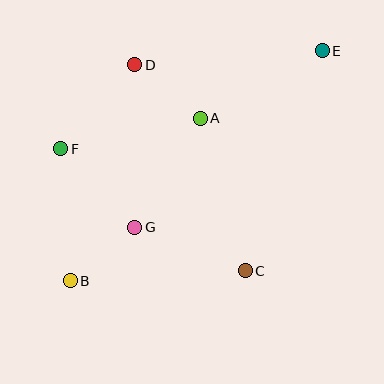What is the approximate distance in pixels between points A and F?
The distance between A and F is approximately 143 pixels.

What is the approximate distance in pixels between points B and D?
The distance between B and D is approximately 225 pixels.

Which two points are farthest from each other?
Points B and E are farthest from each other.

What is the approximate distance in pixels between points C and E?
The distance between C and E is approximately 233 pixels.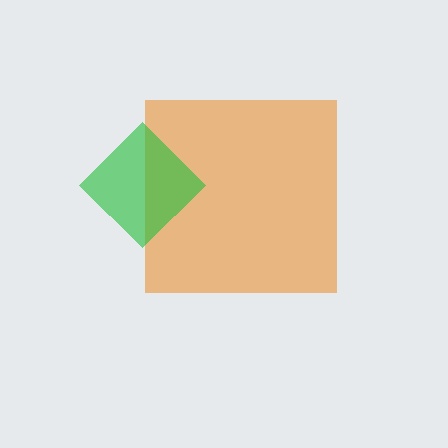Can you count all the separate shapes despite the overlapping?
Yes, there are 2 separate shapes.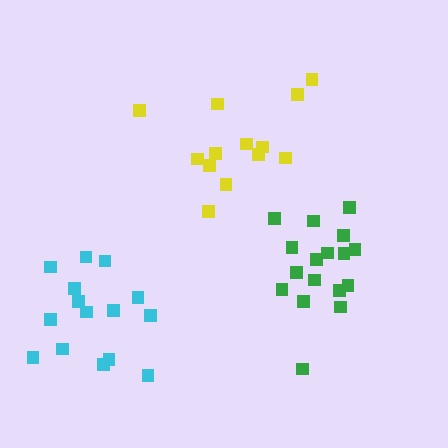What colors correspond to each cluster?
The clusters are colored: green, cyan, yellow.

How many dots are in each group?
Group 1: 17 dots, Group 2: 15 dots, Group 3: 13 dots (45 total).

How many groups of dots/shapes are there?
There are 3 groups.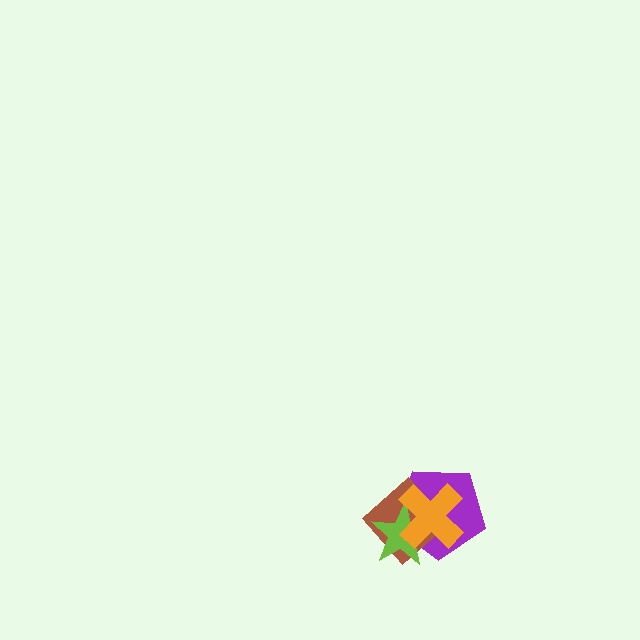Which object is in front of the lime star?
The orange cross is in front of the lime star.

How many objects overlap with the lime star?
3 objects overlap with the lime star.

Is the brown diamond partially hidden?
Yes, it is partially covered by another shape.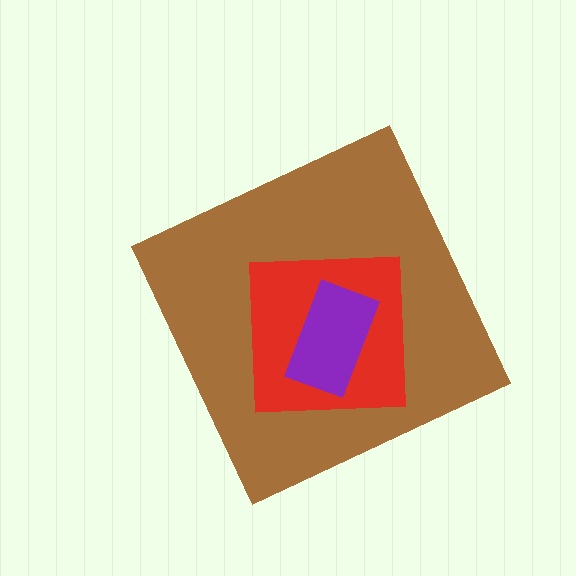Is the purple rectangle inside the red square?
Yes.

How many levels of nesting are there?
3.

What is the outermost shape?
The brown diamond.